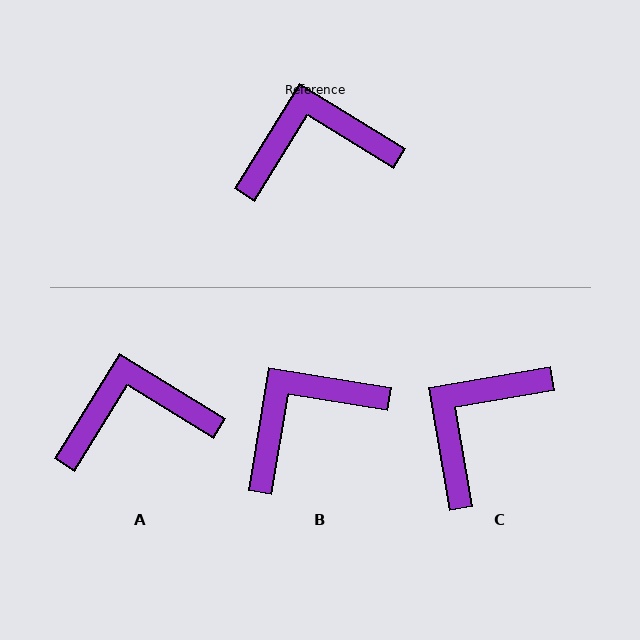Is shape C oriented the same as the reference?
No, it is off by about 42 degrees.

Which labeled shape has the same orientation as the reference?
A.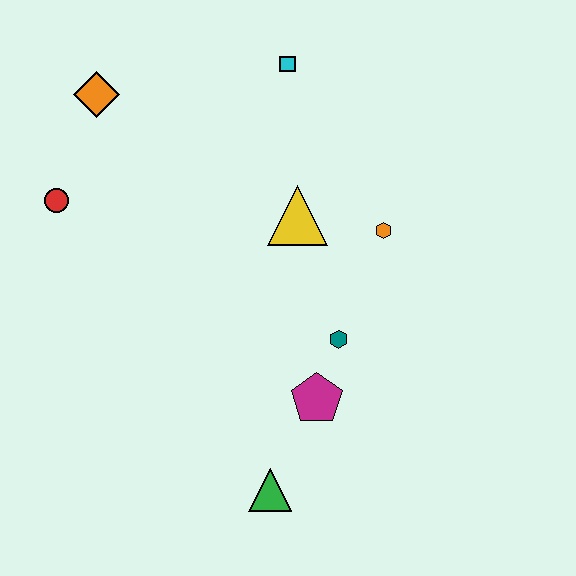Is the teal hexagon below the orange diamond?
Yes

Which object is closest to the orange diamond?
The red circle is closest to the orange diamond.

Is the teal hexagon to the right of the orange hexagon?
No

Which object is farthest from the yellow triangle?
The green triangle is farthest from the yellow triangle.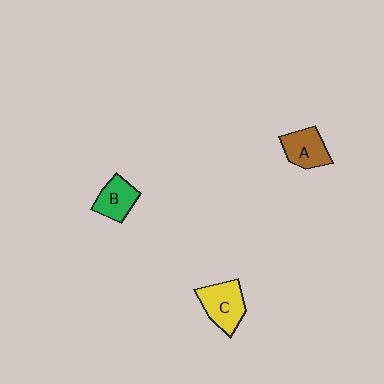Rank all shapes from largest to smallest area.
From largest to smallest: C (yellow), A (brown), B (green).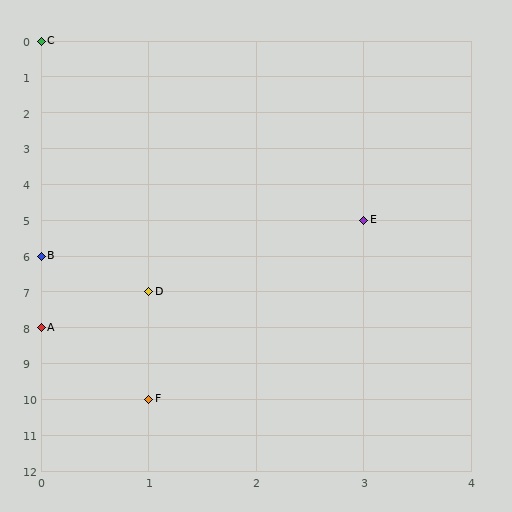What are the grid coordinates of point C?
Point C is at grid coordinates (0, 0).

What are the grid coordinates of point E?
Point E is at grid coordinates (3, 5).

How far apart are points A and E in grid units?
Points A and E are 3 columns and 3 rows apart (about 4.2 grid units diagonally).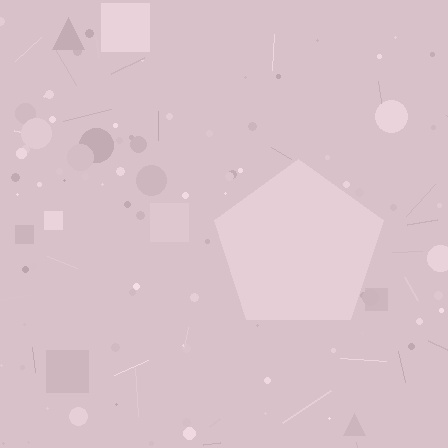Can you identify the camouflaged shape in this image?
The camouflaged shape is a pentagon.